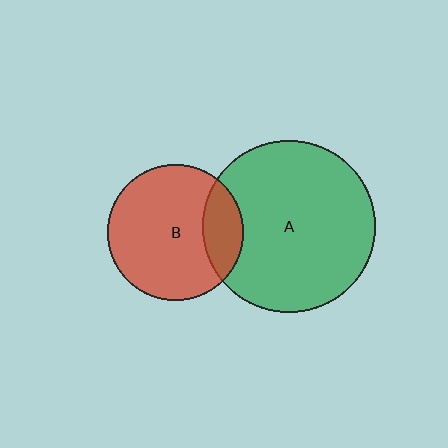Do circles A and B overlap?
Yes.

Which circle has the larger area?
Circle A (green).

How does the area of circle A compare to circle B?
Approximately 1.6 times.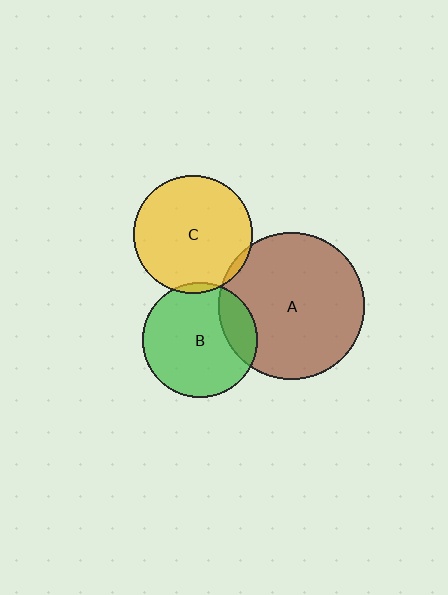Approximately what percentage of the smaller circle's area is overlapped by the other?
Approximately 20%.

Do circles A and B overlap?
Yes.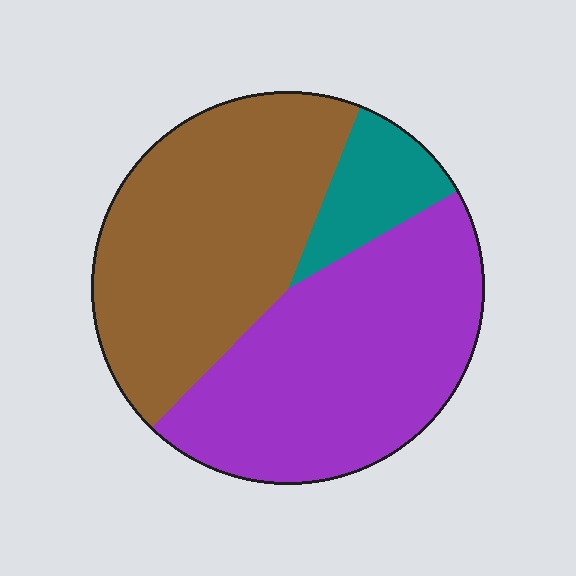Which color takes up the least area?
Teal, at roughly 10%.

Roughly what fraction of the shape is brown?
Brown takes up about two fifths (2/5) of the shape.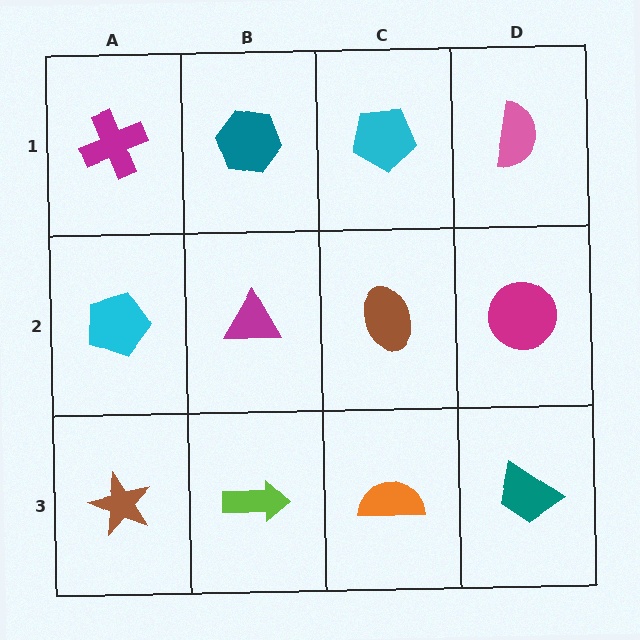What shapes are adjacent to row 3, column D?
A magenta circle (row 2, column D), an orange semicircle (row 3, column C).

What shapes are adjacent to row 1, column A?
A cyan pentagon (row 2, column A), a teal hexagon (row 1, column B).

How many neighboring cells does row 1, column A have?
2.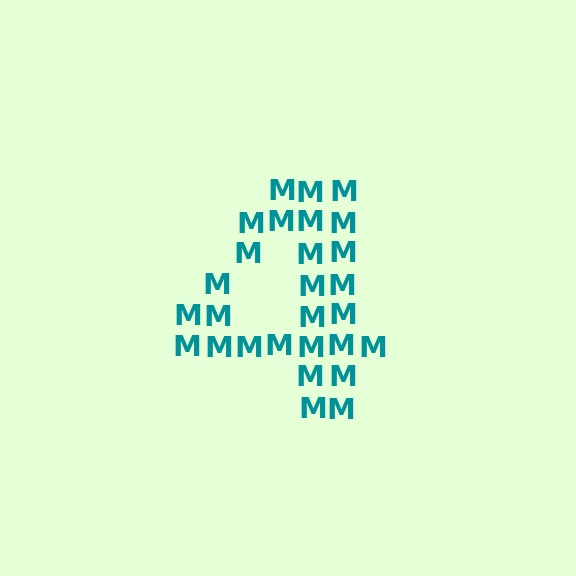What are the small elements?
The small elements are letter M's.